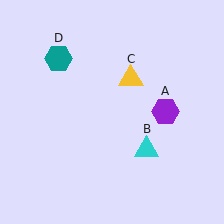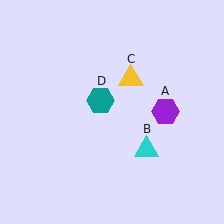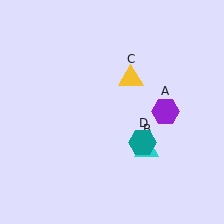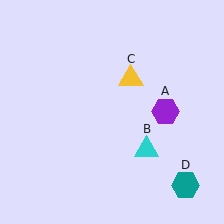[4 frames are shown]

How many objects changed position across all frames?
1 object changed position: teal hexagon (object D).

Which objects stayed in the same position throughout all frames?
Purple hexagon (object A) and cyan triangle (object B) and yellow triangle (object C) remained stationary.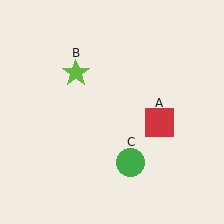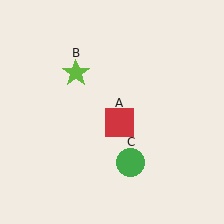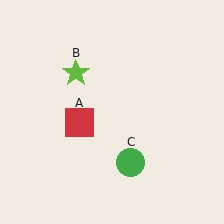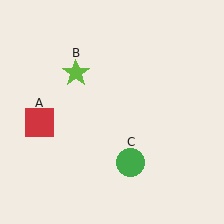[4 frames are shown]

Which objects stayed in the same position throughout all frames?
Lime star (object B) and green circle (object C) remained stationary.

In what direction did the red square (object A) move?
The red square (object A) moved left.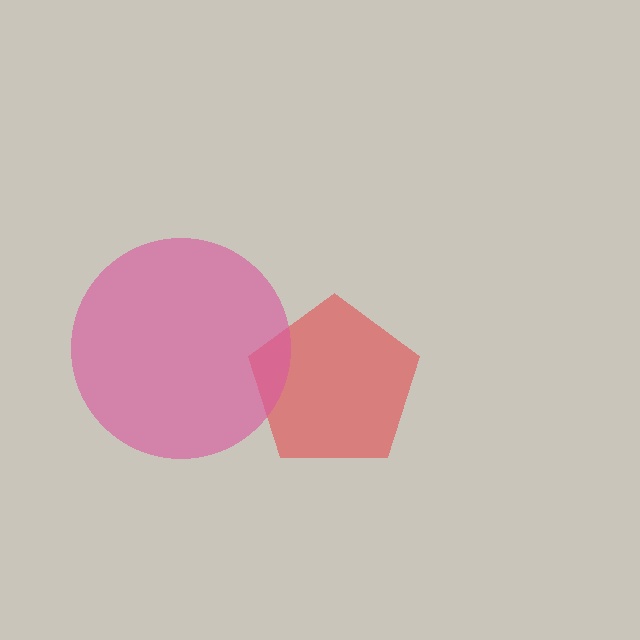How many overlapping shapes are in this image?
There are 2 overlapping shapes in the image.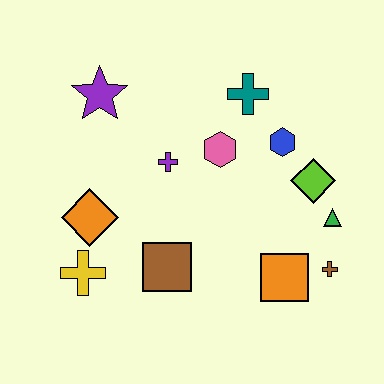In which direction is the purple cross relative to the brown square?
The purple cross is above the brown square.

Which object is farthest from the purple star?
The brown cross is farthest from the purple star.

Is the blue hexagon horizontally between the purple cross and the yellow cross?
No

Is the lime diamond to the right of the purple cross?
Yes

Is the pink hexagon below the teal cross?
Yes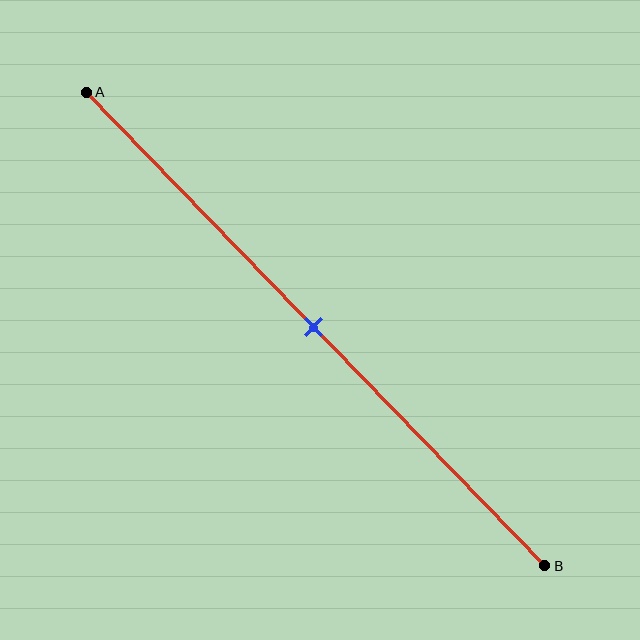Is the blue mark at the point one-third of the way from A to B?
No, the mark is at about 50% from A, not at the 33% one-third point.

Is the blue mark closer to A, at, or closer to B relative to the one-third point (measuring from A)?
The blue mark is closer to point B than the one-third point of segment AB.